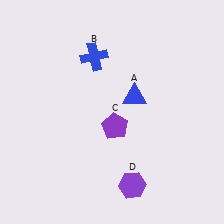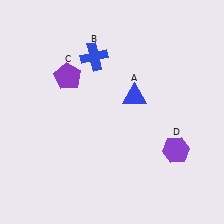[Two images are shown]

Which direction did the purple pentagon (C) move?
The purple pentagon (C) moved up.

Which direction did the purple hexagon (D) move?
The purple hexagon (D) moved right.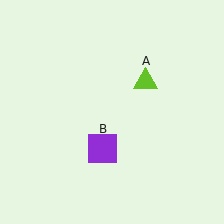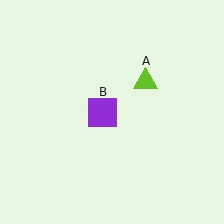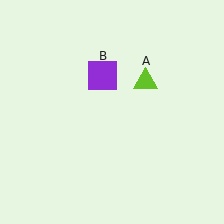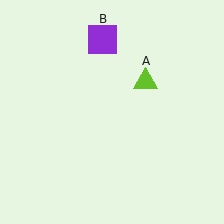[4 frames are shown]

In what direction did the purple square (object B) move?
The purple square (object B) moved up.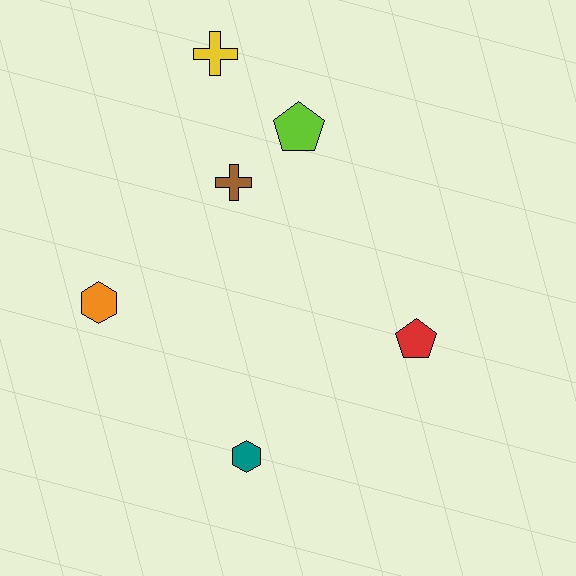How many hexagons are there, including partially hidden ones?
There are 2 hexagons.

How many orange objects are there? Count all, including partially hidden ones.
There is 1 orange object.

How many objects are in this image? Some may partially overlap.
There are 6 objects.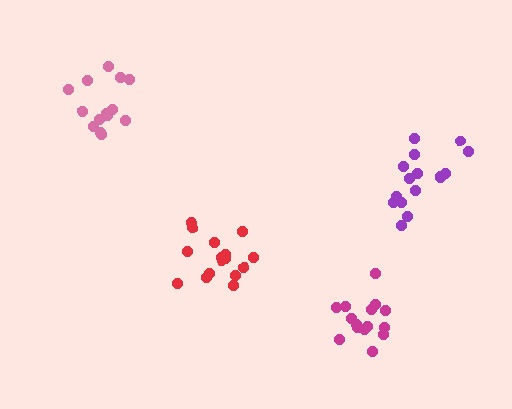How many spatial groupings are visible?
There are 4 spatial groupings.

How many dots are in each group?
Group 1: 16 dots, Group 2: 14 dots, Group 3: 15 dots, Group 4: 16 dots (61 total).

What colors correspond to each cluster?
The clusters are colored: red, pink, magenta, purple.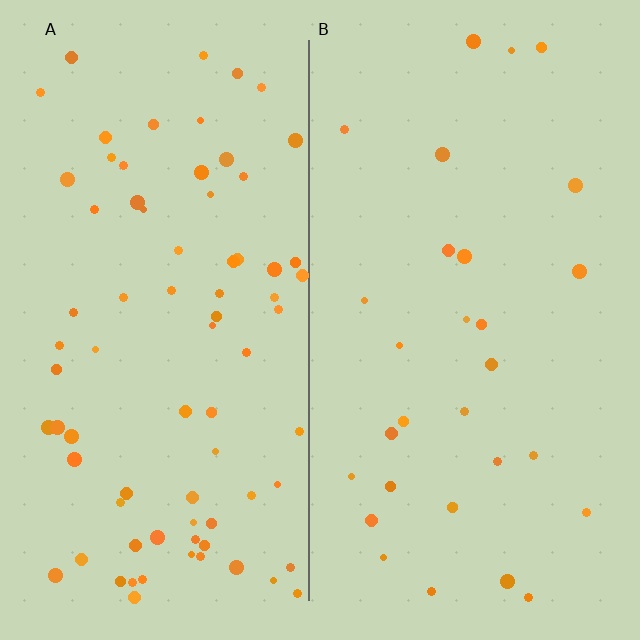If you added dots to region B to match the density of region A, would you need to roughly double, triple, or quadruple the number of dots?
Approximately triple.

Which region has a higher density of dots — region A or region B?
A (the left).